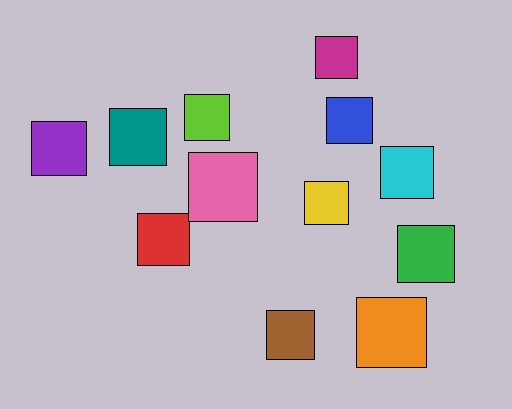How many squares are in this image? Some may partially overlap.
There are 12 squares.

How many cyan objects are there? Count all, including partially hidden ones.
There is 1 cyan object.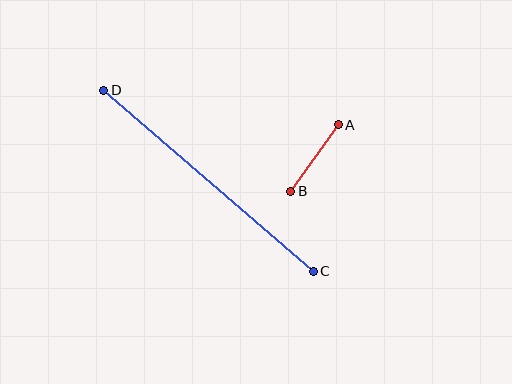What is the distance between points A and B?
The distance is approximately 82 pixels.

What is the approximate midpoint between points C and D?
The midpoint is at approximately (209, 181) pixels.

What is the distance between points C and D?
The distance is approximately 277 pixels.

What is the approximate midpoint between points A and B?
The midpoint is at approximately (314, 158) pixels.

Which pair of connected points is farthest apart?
Points C and D are farthest apart.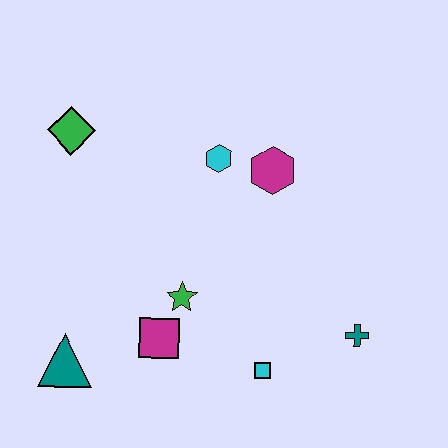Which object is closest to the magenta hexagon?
The cyan hexagon is closest to the magenta hexagon.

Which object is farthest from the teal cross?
The green diamond is farthest from the teal cross.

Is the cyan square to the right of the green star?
Yes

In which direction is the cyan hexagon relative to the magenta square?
The cyan hexagon is above the magenta square.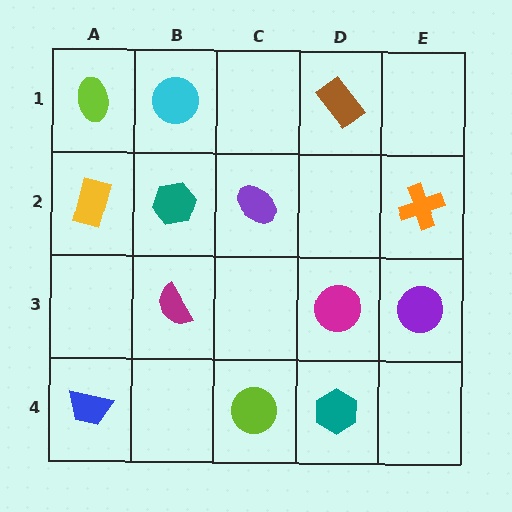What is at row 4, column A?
A blue trapezoid.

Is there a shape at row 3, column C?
No, that cell is empty.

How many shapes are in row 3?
3 shapes.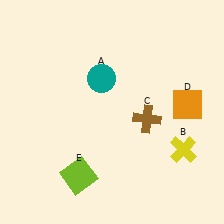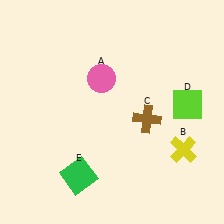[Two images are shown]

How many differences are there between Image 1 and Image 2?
There are 3 differences between the two images.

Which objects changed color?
A changed from teal to pink. D changed from orange to lime. E changed from lime to green.